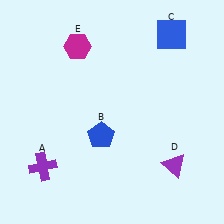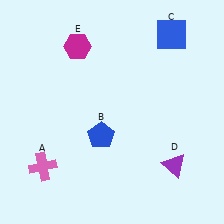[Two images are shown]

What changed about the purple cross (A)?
In Image 1, A is purple. In Image 2, it changed to pink.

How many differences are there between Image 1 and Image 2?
There is 1 difference between the two images.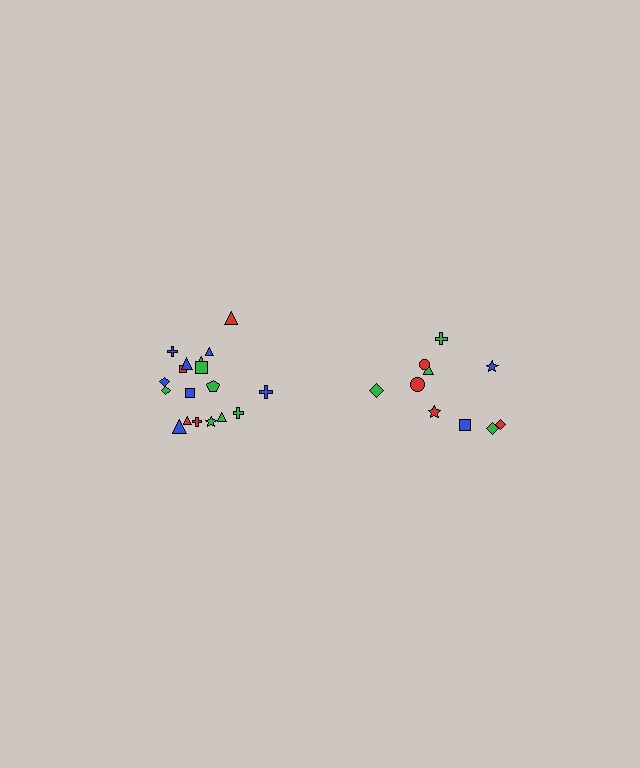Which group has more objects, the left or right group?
The left group.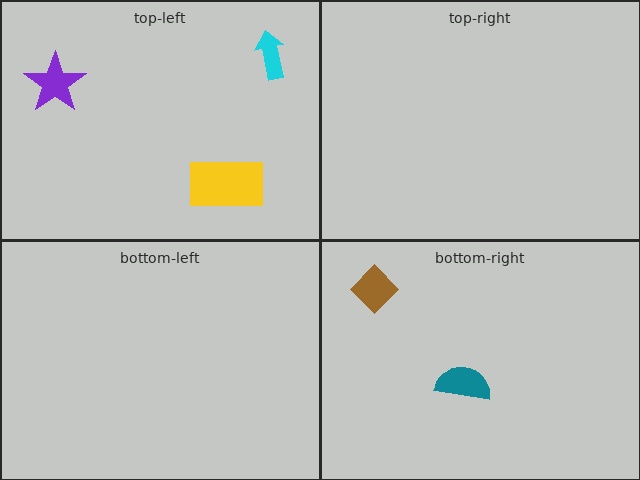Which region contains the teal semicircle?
The bottom-right region.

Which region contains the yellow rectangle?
The top-left region.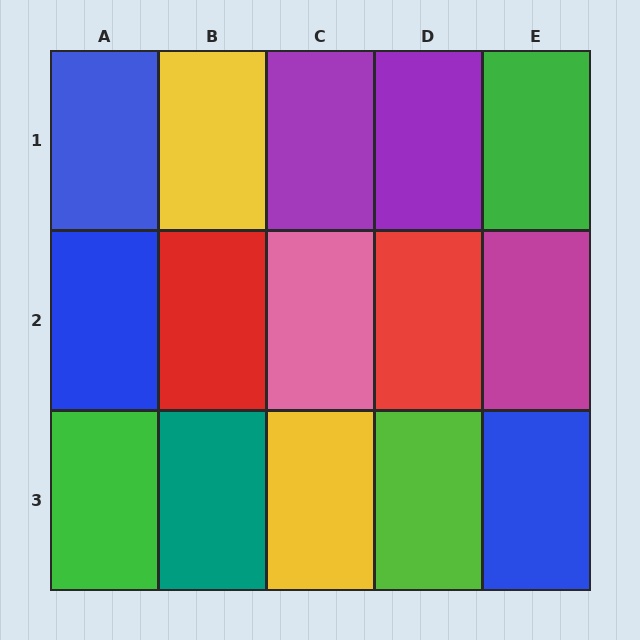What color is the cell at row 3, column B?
Teal.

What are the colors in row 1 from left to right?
Blue, yellow, purple, purple, green.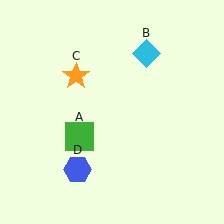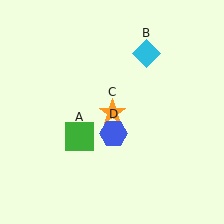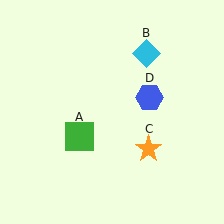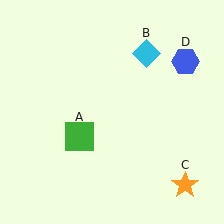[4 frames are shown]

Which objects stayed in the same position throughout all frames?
Green square (object A) and cyan diamond (object B) remained stationary.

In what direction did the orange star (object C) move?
The orange star (object C) moved down and to the right.